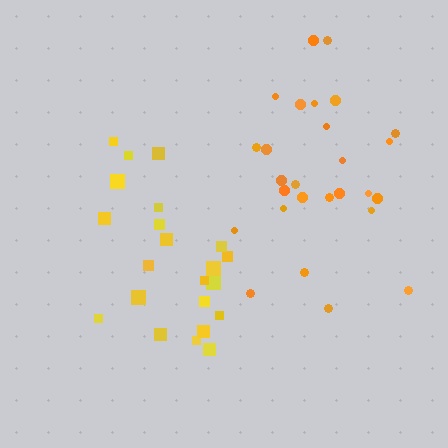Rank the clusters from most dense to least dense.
yellow, orange.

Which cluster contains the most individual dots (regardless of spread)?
Orange (27).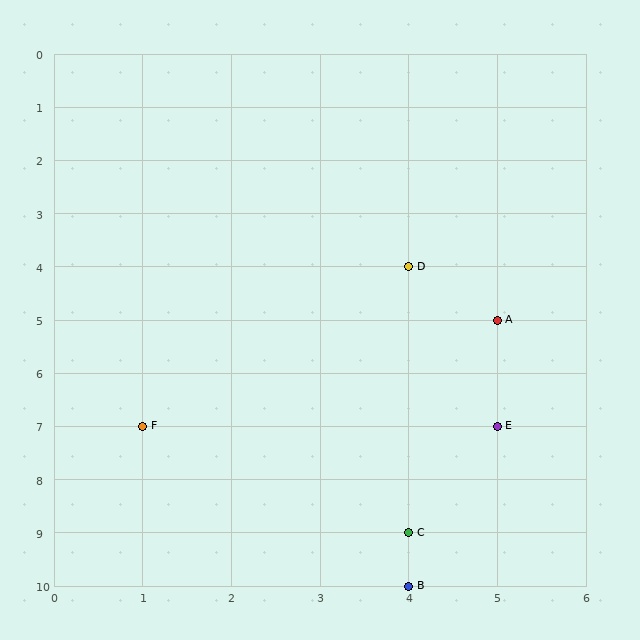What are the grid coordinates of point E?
Point E is at grid coordinates (5, 7).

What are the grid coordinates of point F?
Point F is at grid coordinates (1, 7).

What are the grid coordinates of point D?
Point D is at grid coordinates (4, 4).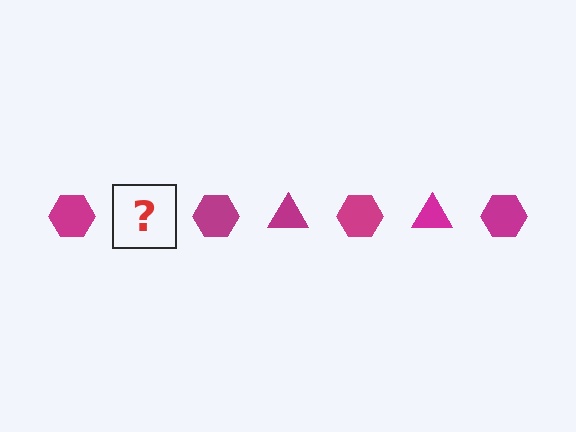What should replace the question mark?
The question mark should be replaced with a magenta triangle.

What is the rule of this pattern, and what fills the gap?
The rule is that the pattern cycles through hexagon, triangle shapes in magenta. The gap should be filled with a magenta triangle.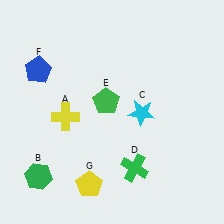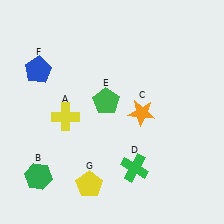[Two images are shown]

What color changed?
The star (C) changed from cyan in Image 1 to orange in Image 2.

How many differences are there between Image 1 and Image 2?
There is 1 difference between the two images.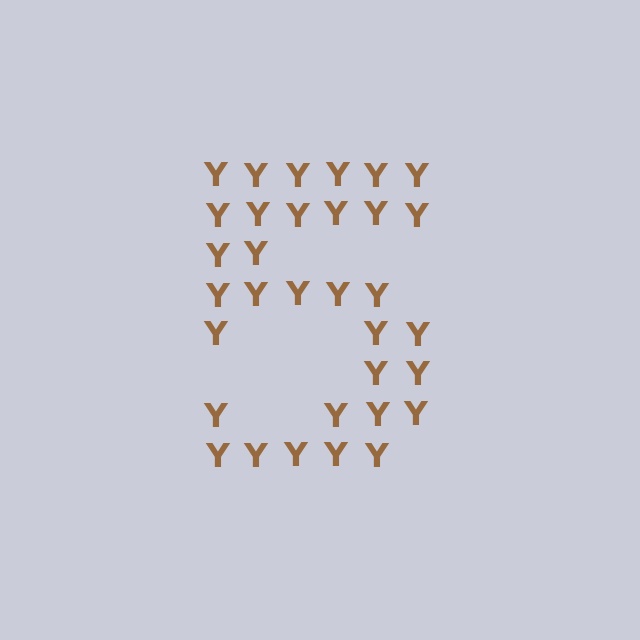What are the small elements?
The small elements are letter Y's.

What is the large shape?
The large shape is the digit 5.